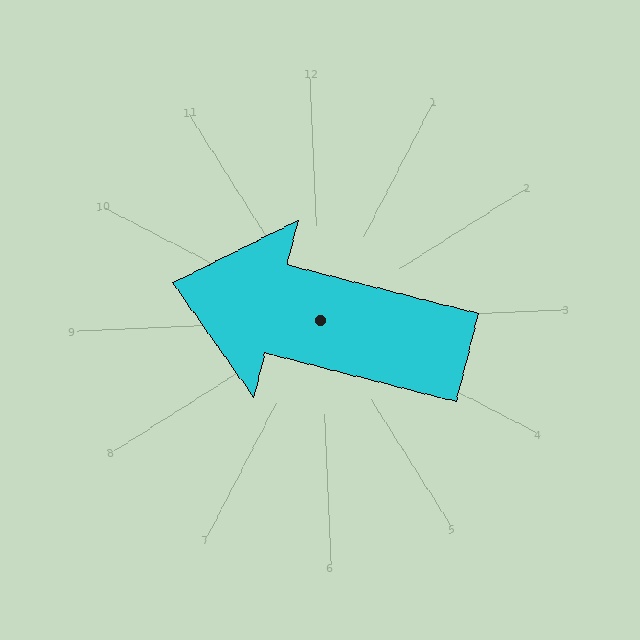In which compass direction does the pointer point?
West.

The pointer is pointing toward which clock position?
Roughly 10 o'clock.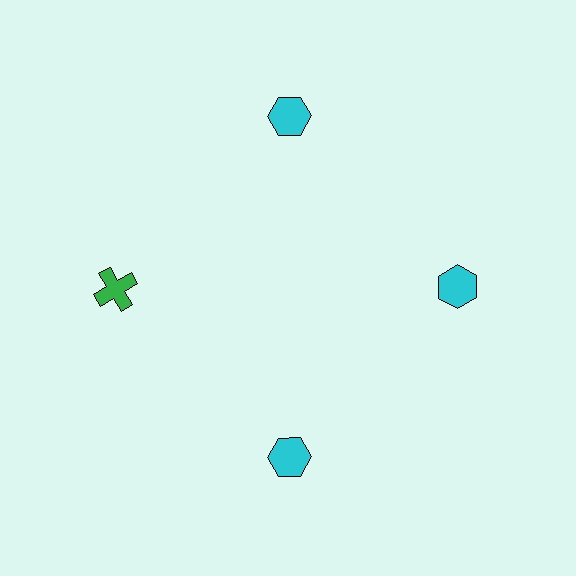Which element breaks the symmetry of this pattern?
The green cross at roughly the 9 o'clock position breaks the symmetry. All other shapes are cyan hexagons.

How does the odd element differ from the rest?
It differs in both color (green instead of cyan) and shape (cross instead of hexagon).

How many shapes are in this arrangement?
There are 4 shapes arranged in a ring pattern.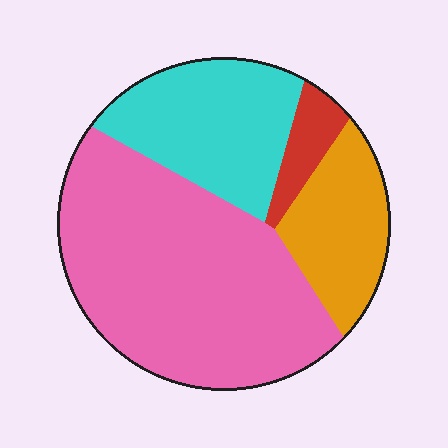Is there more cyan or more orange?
Cyan.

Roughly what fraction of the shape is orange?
Orange covers about 15% of the shape.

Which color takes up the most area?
Pink, at roughly 55%.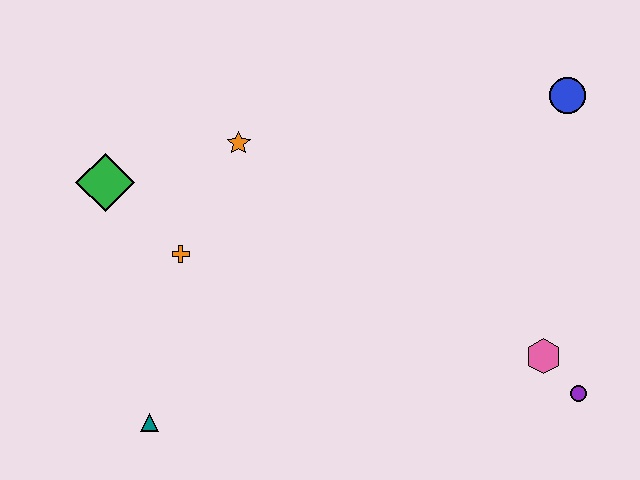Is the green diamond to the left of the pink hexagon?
Yes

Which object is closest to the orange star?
The orange cross is closest to the orange star.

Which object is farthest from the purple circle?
The green diamond is farthest from the purple circle.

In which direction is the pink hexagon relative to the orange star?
The pink hexagon is to the right of the orange star.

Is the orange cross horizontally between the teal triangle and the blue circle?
Yes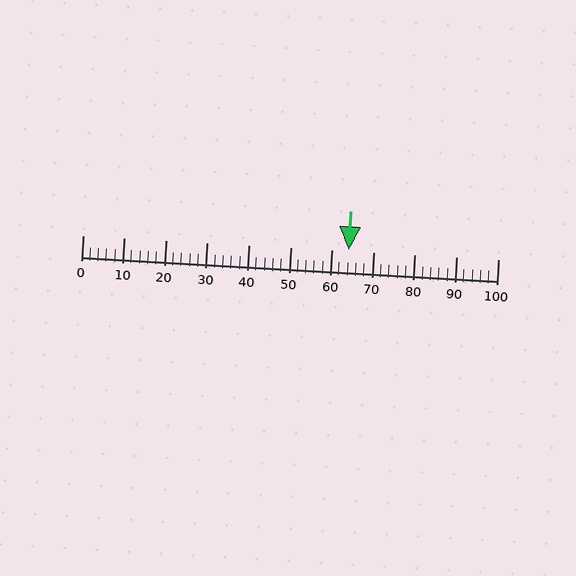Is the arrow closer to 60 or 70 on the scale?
The arrow is closer to 60.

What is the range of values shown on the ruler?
The ruler shows values from 0 to 100.